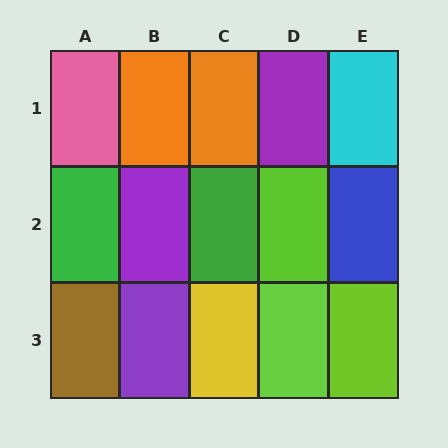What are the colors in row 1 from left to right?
Pink, orange, orange, purple, cyan.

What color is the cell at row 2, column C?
Green.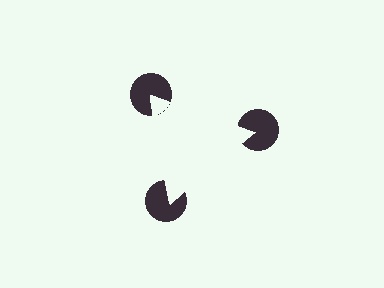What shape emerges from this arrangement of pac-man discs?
An illusory triangle — its edges are inferred from the aligned wedge cuts in the pac-man discs, not physically drawn.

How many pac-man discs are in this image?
There are 3 — one at each vertex of the illusory triangle.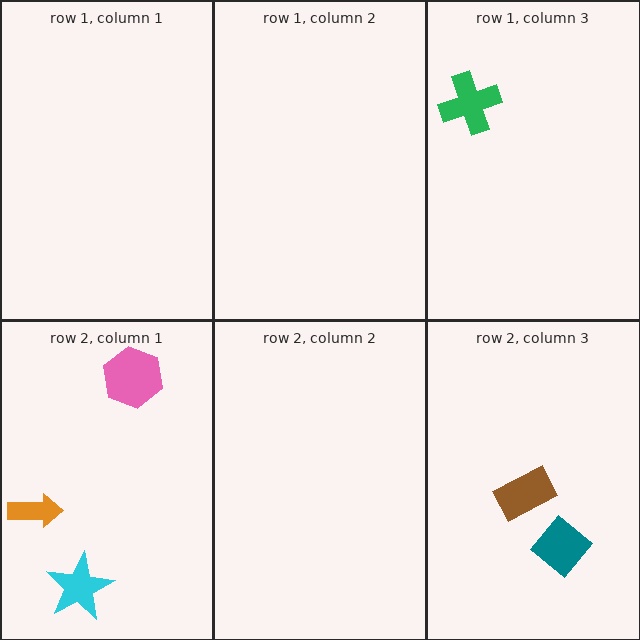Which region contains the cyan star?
The row 2, column 1 region.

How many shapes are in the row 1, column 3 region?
1.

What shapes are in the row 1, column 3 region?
The green cross.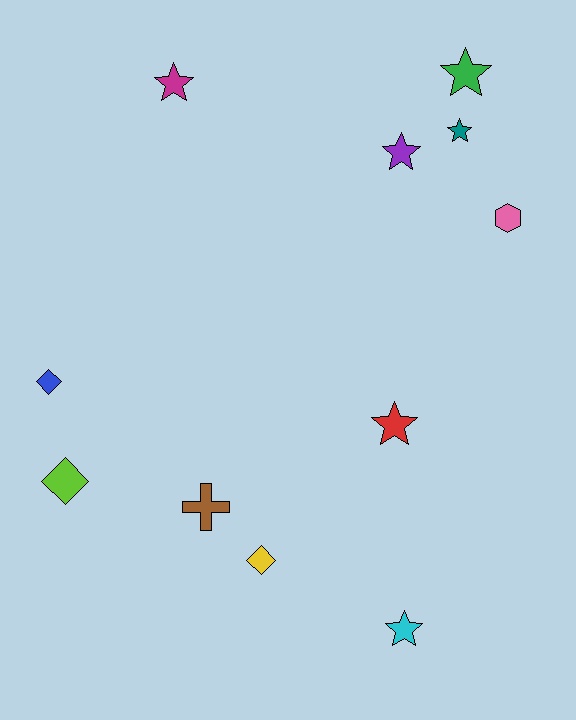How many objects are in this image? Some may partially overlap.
There are 11 objects.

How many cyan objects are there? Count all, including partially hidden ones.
There is 1 cyan object.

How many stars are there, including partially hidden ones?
There are 6 stars.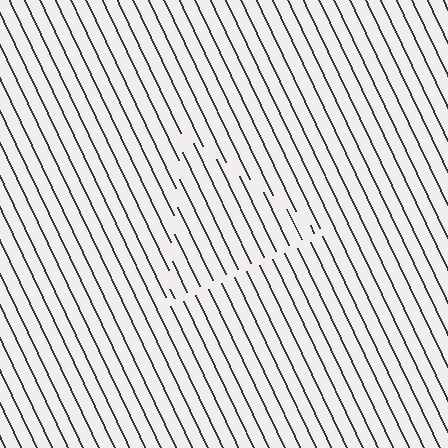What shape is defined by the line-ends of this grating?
An illusory triangle. The interior of the shape contains the same grating, shifted by half a period — the contour is defined by the phase discontinuity where line-ends from the inner and outer gratings abut.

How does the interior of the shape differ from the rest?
The interior of the shape contains the same grating, shifted by half a period — the contour is defined by the phase discontinuity where line-ends from the inner and outer gratings abut.